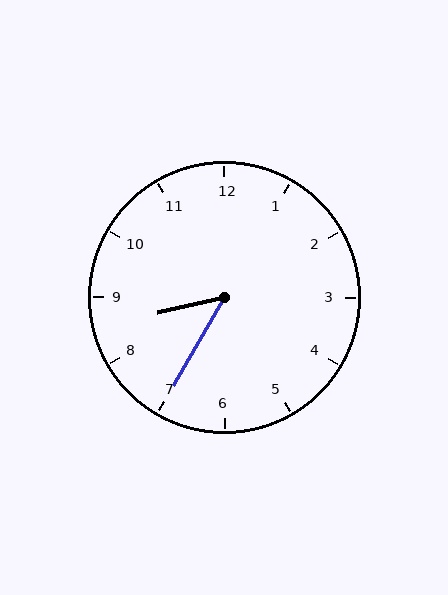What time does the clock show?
8:35.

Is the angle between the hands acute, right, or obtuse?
It is acute.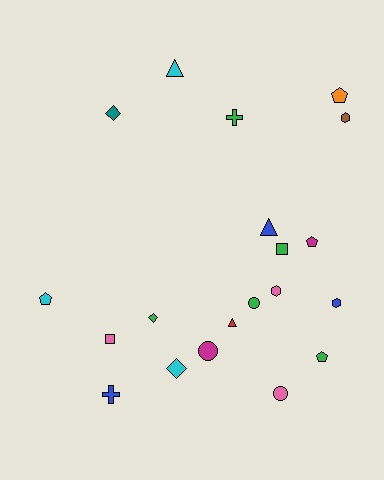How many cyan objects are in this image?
There are 3 cyan objects.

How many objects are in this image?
There are 20 objects.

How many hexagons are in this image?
There are 3 hexagons.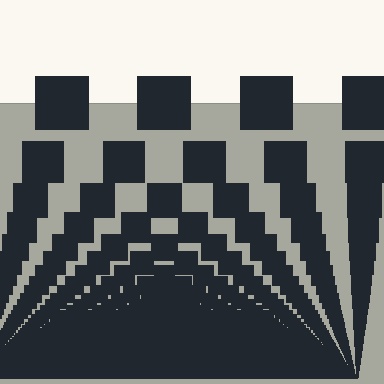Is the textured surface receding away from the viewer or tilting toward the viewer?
The surface appears to tilt toward the viewer. Texture elements get larger and sparser toward the top.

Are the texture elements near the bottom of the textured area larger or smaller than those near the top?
Smaller. The gradient is inverted — elements near the bottom are smaller and denser.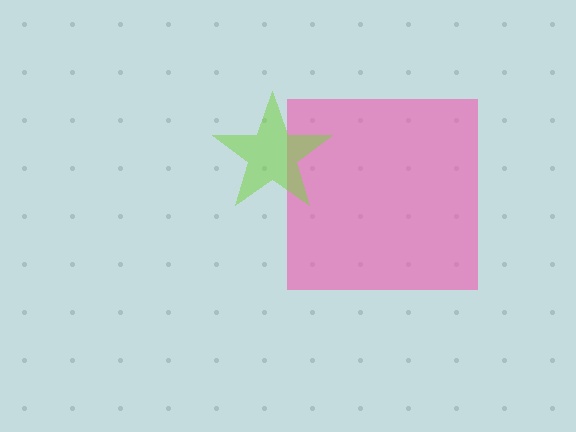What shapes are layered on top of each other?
The layered shapes are: a pink square, a lime star.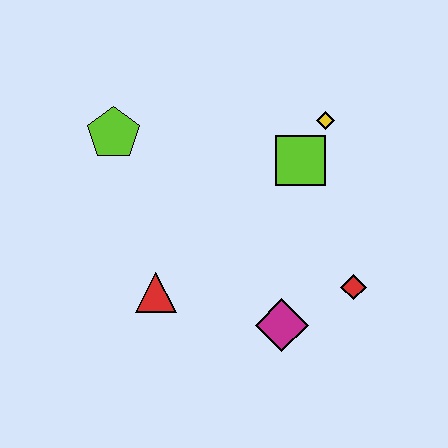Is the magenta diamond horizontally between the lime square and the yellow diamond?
No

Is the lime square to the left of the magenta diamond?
No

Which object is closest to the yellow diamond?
The lime square is closest to the yellow diamond.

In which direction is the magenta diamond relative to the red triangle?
The magenta diamond is to the right of the red triangle.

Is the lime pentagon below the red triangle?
No